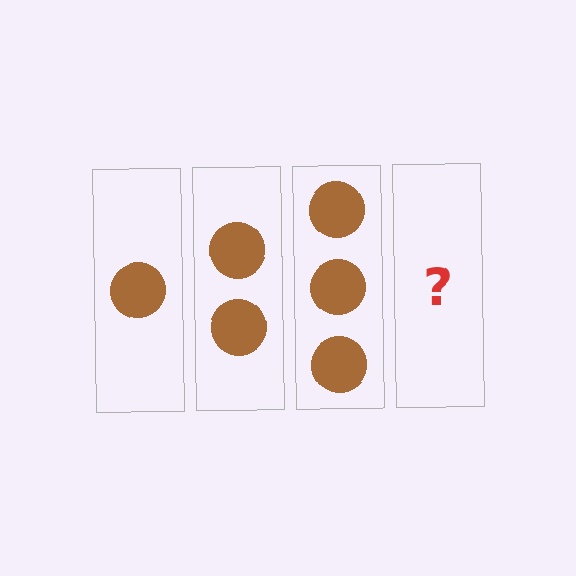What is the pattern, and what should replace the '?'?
The pattern is that each step adds one more circle. The '?' should be 4 circles.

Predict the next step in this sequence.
The next step is 4 circles.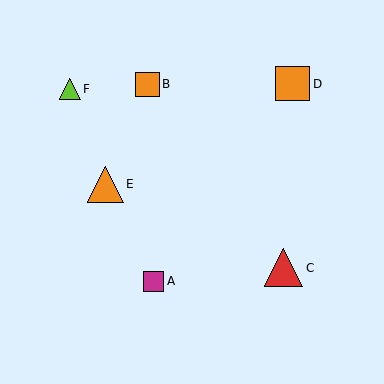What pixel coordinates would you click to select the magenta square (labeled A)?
Click at (153, 281) to select the magenta square A.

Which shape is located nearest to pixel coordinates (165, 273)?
The magenta square (labeled A) at (153, 281) is nearest to that location.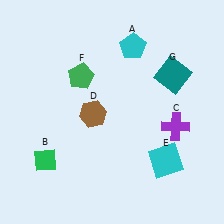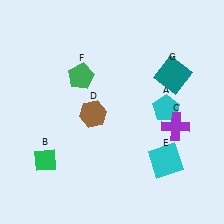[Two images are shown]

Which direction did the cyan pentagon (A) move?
The cyan pentagon (A) moved down.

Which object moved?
The cyan pentagon (A) moved down.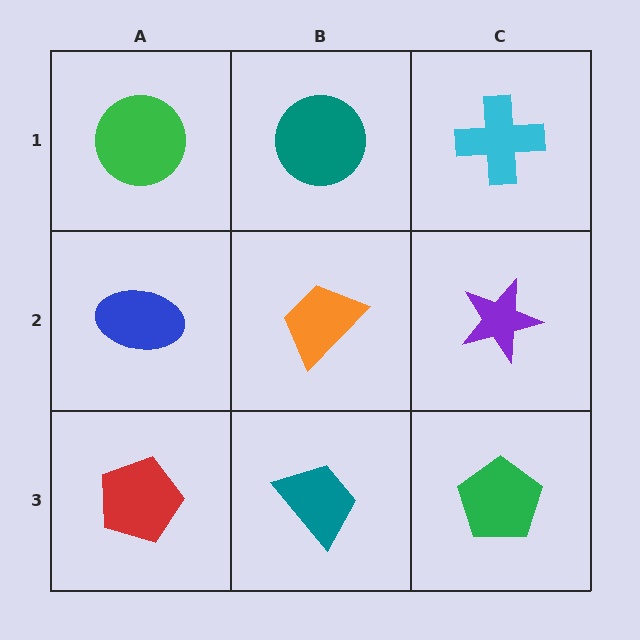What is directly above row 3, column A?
A blue ellipse.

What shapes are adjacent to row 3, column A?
A blue ellipse (row 2, column A), a teal trapezoid (row 3, column B).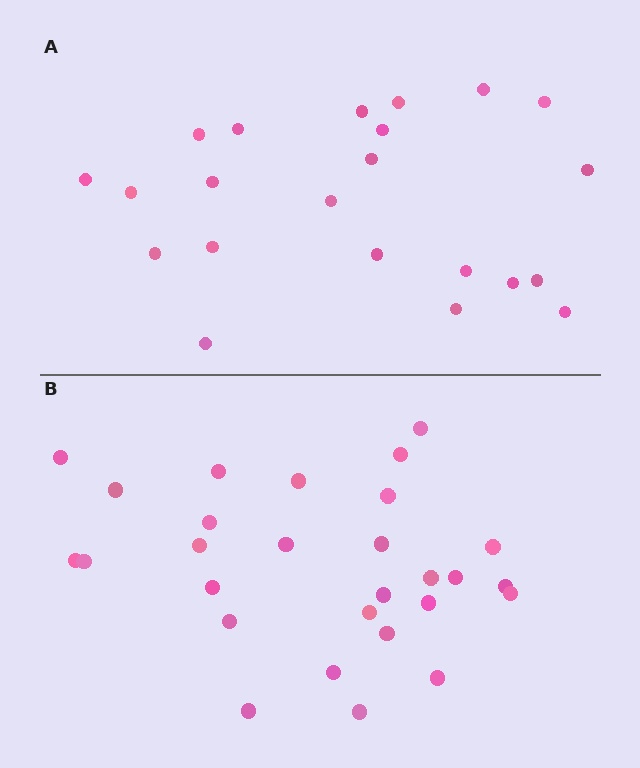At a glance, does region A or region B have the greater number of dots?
Region B (the bottom region) has more dots.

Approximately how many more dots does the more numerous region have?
Region B has about 6 more dots than region A.